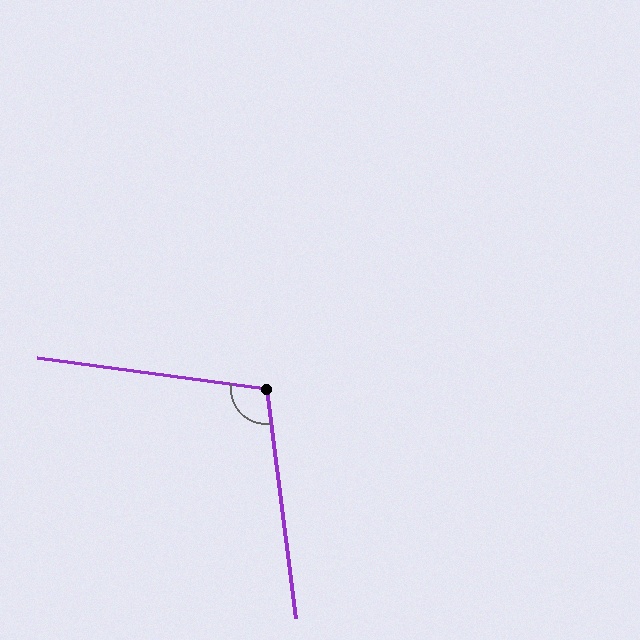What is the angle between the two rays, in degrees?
Approximately 105 degrees.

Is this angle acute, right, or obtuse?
It is obtuse.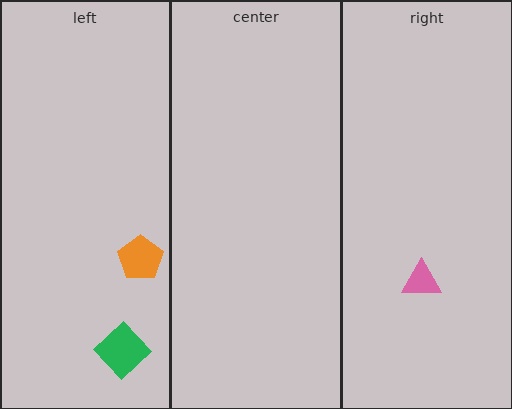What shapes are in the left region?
The orange pentagon, the green diamond.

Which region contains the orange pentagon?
The left region.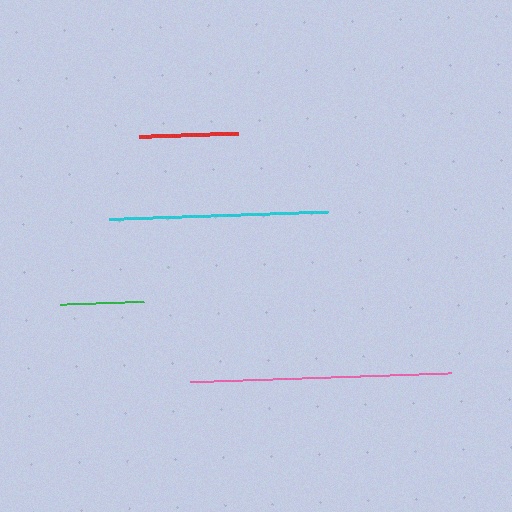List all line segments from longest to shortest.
From longest to shortest: pink, cyan, red, green.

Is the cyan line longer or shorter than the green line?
The cyan line is longer than the green line.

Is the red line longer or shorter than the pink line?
The pink line is longer than the red line.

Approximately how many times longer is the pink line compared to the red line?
The pink line is approximately 2.6 times the length of the red line.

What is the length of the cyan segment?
The cyan segment is approximately 219 pixels long.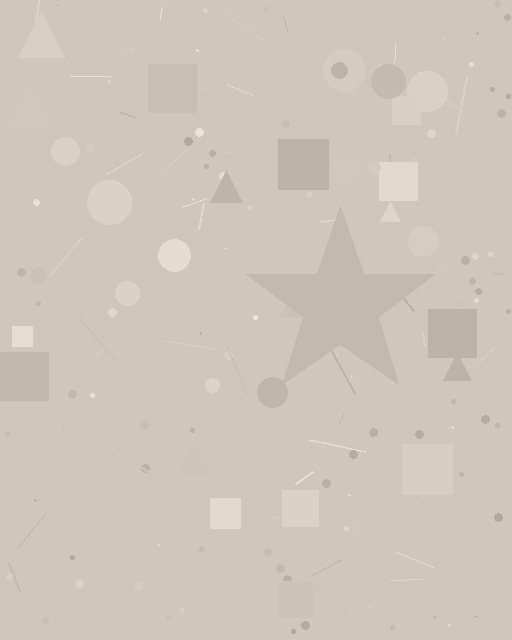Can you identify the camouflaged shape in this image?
The camouflaged shape is a star.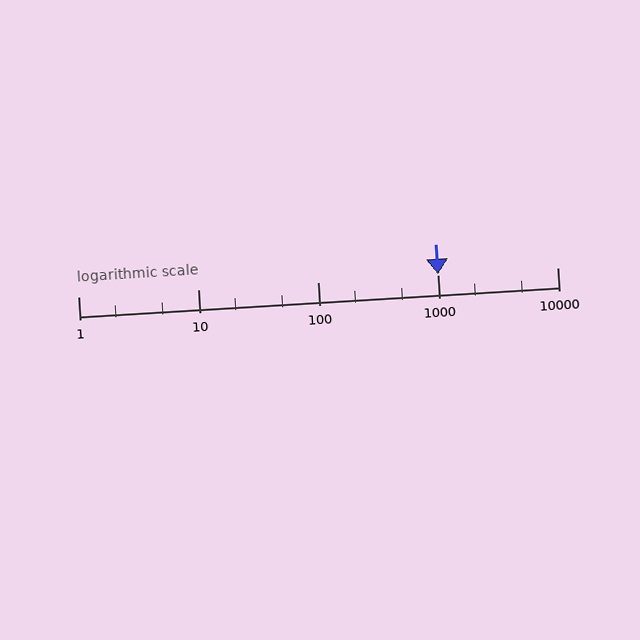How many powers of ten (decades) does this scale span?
The scale spans 4 decades, from 1 to 10000.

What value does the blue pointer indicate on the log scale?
The pointer indicates approximately 1000.